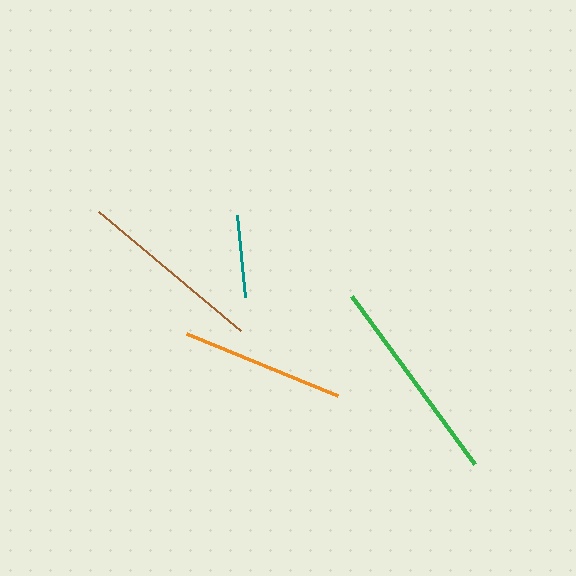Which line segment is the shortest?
The teal line is the shortest at approximately 83 pixels.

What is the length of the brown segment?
The brown segment is approximately 186 pixels long.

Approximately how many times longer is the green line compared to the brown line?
The green line is approximately 1.1 times the length of the brown line.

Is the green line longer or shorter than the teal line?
The green line is longer than the teal line.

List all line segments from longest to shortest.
From longest to shortest: green, brown, orange, teal.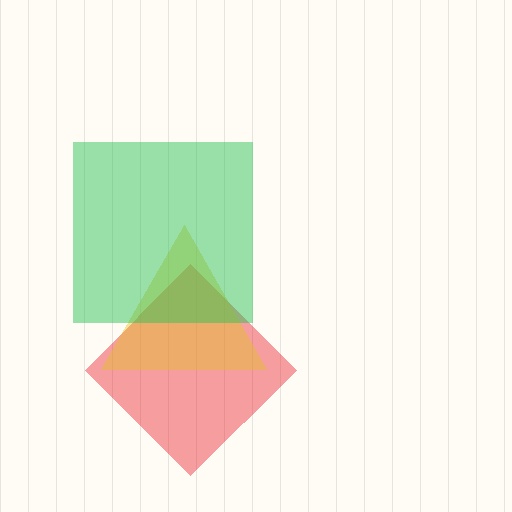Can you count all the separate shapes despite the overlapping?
Yes, there are 3 separate shapes.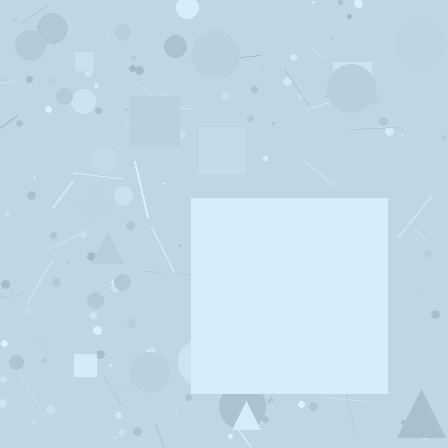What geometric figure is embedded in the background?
A square is embedded in the background.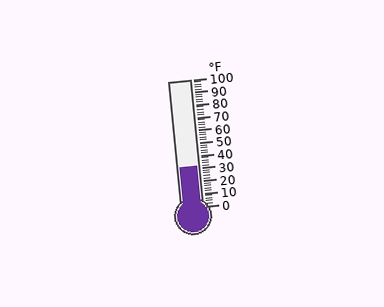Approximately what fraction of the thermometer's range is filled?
The thermometer is filled to approximately 30% of its range.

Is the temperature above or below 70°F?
The temperature is below 70°F.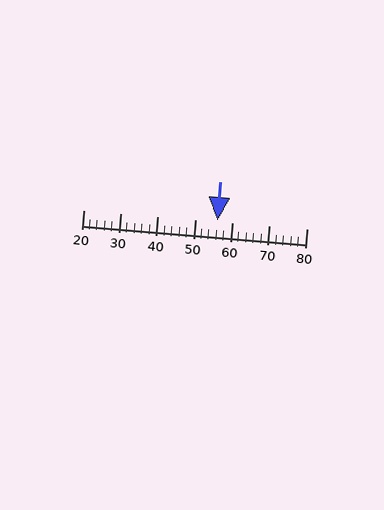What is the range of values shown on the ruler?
The ruler shows values from 20 to 80.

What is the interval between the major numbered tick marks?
The major tick marks are spaced 10 units apart.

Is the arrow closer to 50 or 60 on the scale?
The arrow is closer to 60.